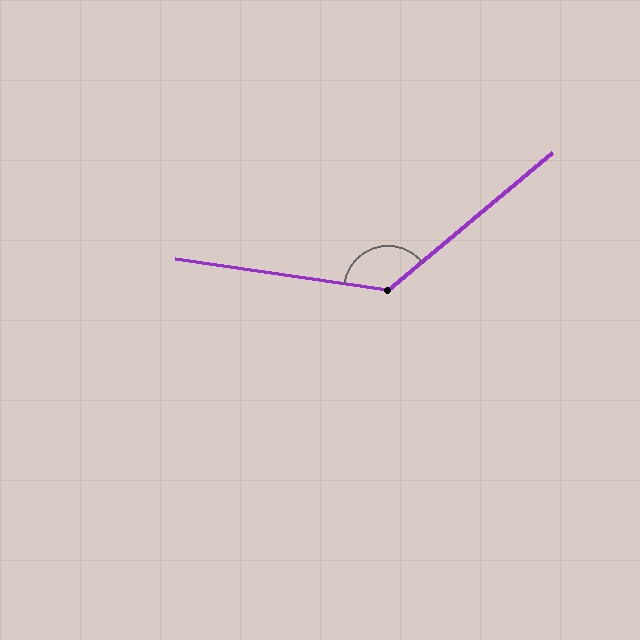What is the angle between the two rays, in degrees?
Approximately 132 degrees.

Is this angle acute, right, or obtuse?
It is obtuse.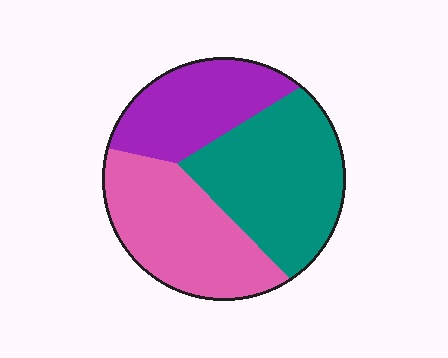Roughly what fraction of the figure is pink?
Pink takes up about one third (1/3) of the figure.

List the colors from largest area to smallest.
From largest to smallest: teal, pink, purple.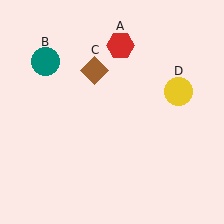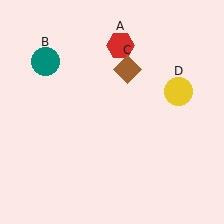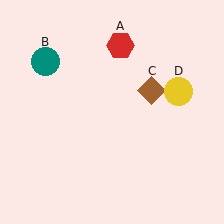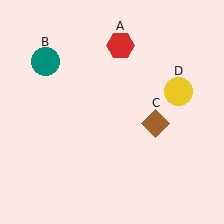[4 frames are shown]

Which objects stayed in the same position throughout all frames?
Red hexagon (object A) and teal circle (object B) and yellow circle (object D) remained stationary.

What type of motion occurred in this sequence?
The brown diamond (object C) rotated clockwise around the center of the scene.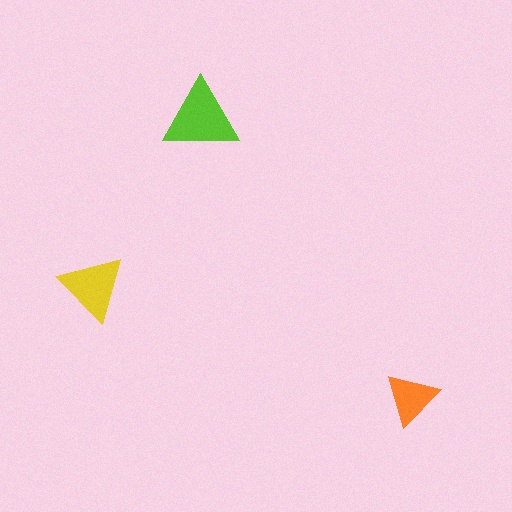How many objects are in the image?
There are 3 objects in the image.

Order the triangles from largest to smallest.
the lime one, the yellow one, the orange one.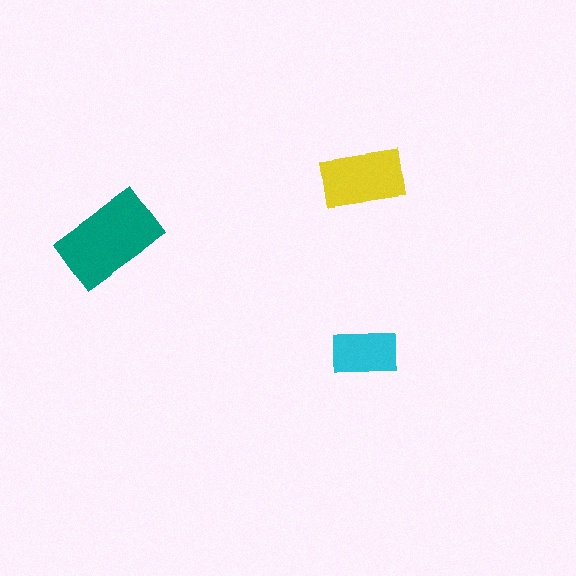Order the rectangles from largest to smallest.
the teal one, the yellow one, the cyan one.